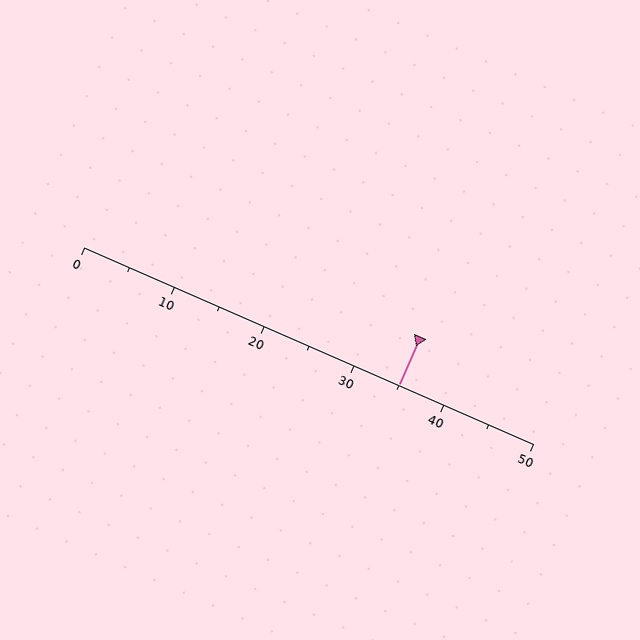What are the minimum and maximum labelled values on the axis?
The axis runs from 0 to 50.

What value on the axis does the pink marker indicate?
The marker indicates approximately 35.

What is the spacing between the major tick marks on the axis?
The major ticks are spaced 10 apart.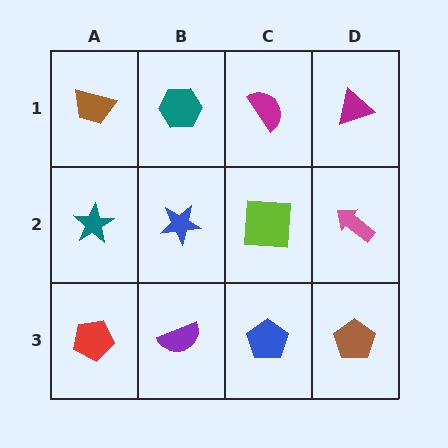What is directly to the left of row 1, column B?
A brown trapezoid.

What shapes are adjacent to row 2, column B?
A teal hexagon (row 1, column B), a purple semicircle (row 3, column B), a teal star (row 2, column A), a lime square (row 2, column C).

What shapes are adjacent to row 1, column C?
A lime square (row 2, column C), a teal hexagon (row 1, column B), a magenta triangle (row 1, column D).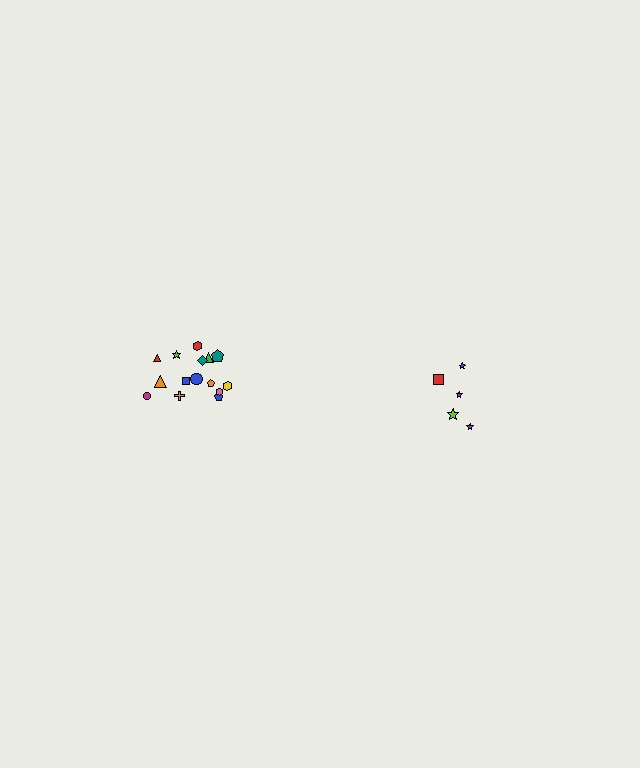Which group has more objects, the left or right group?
The left group.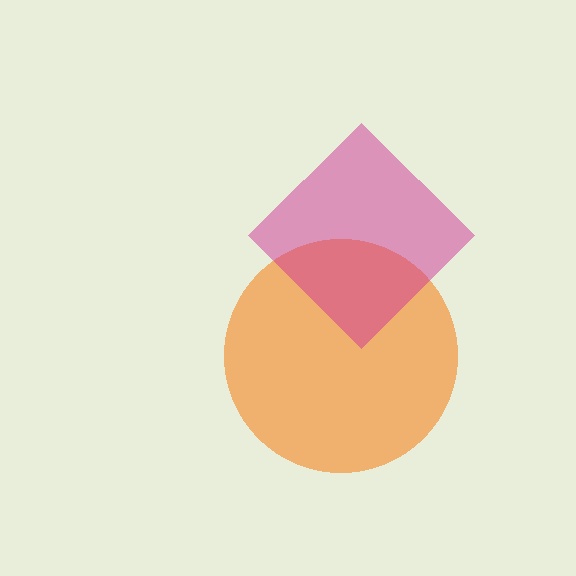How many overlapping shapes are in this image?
There are 2 overlapping shapes in the image.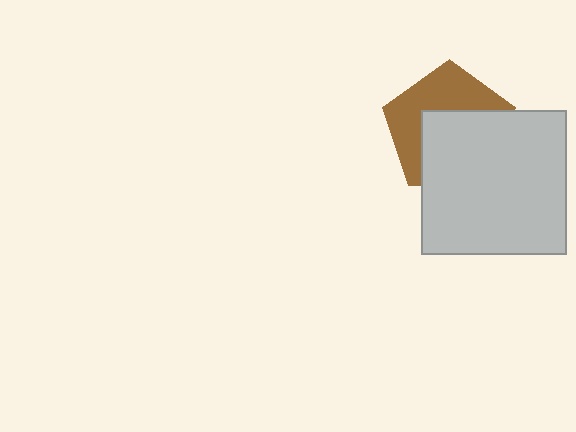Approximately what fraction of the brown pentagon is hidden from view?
Roughly 53% of the brown pentagon is hidden behind the light gray square.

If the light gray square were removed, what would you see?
You would see the complete brown pentagon.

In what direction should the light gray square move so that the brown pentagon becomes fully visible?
The light gray square should move down. That is the shortest direction to clear the overlap and leave the brown pentagon fully visible.